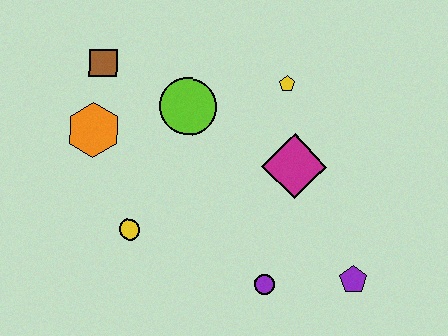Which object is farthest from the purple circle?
The brown square is farthest from the purple circle.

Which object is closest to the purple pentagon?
The purple circle is closest to the purple pentagon.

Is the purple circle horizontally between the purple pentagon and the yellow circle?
Yes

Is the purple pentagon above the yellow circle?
No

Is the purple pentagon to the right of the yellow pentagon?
Yes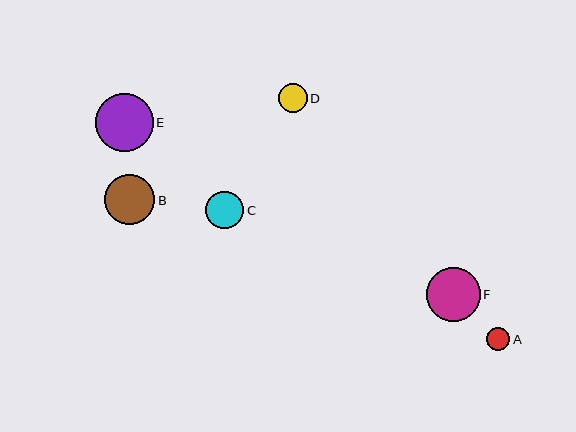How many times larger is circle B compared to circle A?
Circle B is approximately 2.2 times the size of circle A.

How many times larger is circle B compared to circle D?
Circle B is approximately 1.7 times the size of circle D.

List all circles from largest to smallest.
From largest to smallest: E, F, B, C, D, A.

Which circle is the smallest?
Circle A is the smallest with a size of approximately 23 pixels.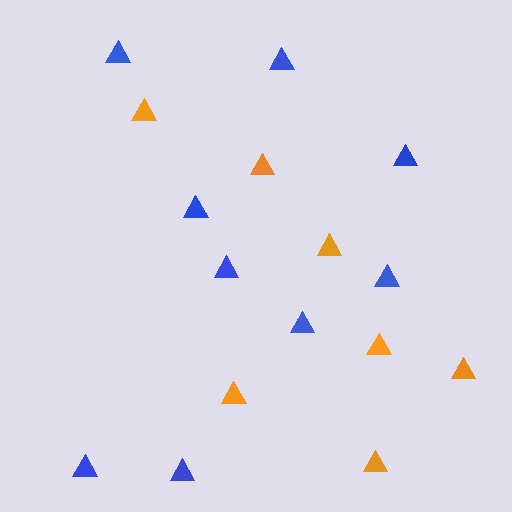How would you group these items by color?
There are 2 groups: one group of blue triangles (9) and one group of orange triangles (7).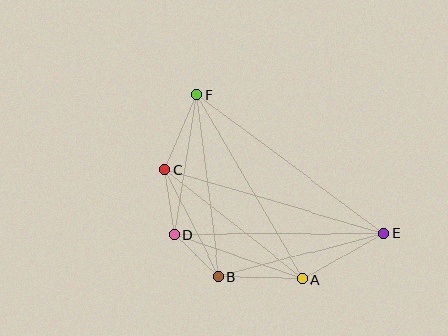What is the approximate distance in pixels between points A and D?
The distance between A and D is approximately 137 pixels.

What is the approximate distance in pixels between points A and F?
The distance between A and F is approximately 212 pixels.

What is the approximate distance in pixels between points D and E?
The distance between D and E is approximately 210 pixels.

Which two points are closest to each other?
Points B and D are closest to each other.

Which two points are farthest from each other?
Points E and F are farthest from each other.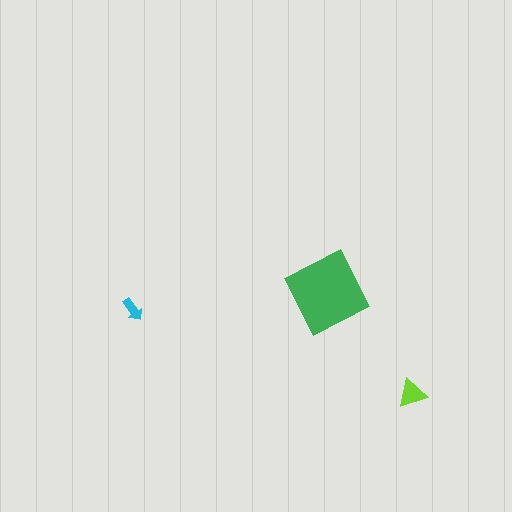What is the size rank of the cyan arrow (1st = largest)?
3rd.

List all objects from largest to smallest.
The green diamond, the lime triangle, the cyan arrow.